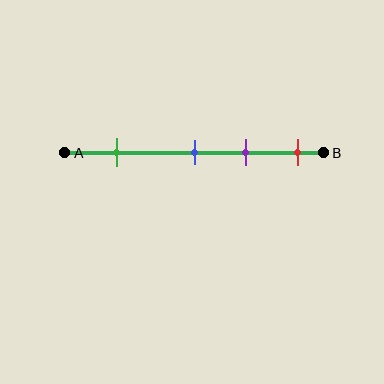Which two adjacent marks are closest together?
The blue and purple marks are the closest adjacent pair.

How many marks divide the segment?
There are 4 marks dividing the segment.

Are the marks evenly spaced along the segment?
No, the marks are not evenly spaced.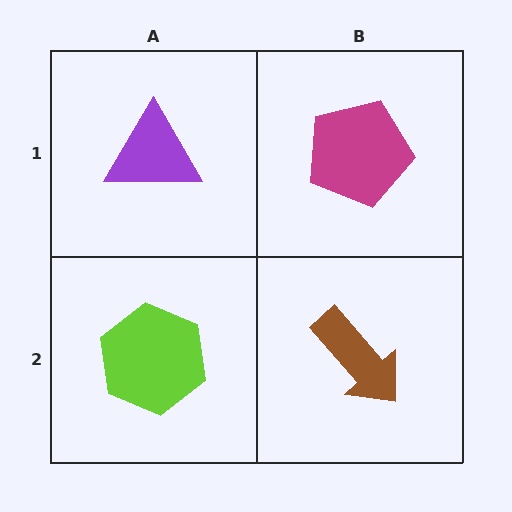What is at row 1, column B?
A magenta pentagon.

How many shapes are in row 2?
2 shapes.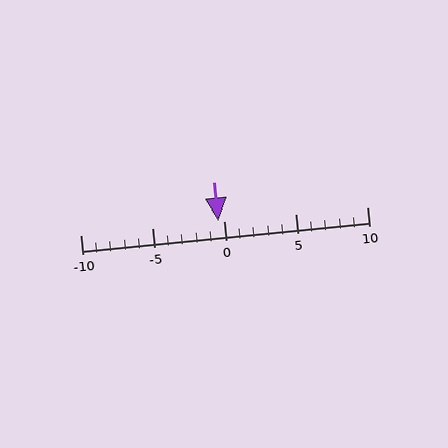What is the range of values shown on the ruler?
The ruler shows values from -10 to 10.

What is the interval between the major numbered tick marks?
The major tick marks are spaced 5 units apart.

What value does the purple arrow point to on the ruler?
The purple arrow points to approximately 0.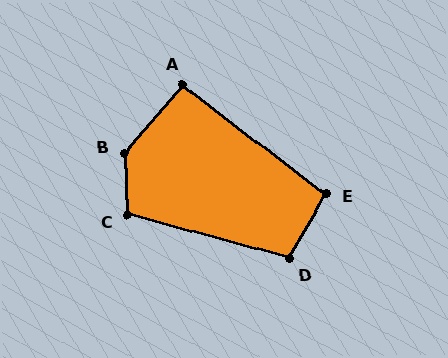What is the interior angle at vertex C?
Approximately 108 degrees (obtuse).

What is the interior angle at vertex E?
Approximately 98 degrees (obtuse).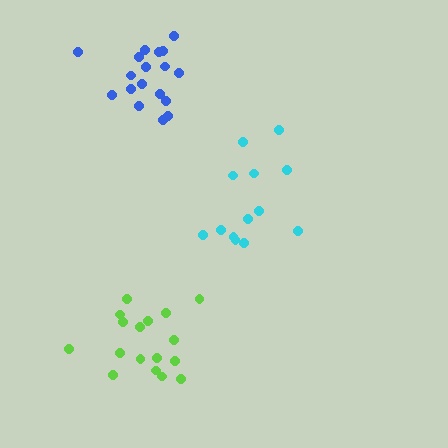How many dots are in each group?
Group 1: 13 dots, Group 2: 17 dots, Group 3: 18 dots (48 total).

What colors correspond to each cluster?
The clusters are colored: cyan, lime, blue.